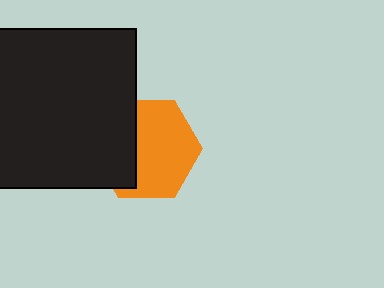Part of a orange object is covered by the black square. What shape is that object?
It is a hexagon.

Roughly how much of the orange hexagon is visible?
About half of it is visible (roughly 62%).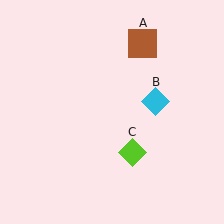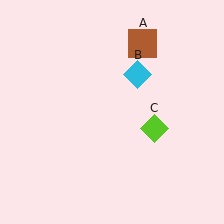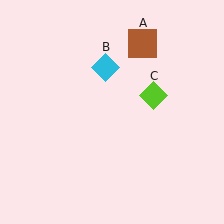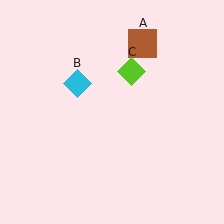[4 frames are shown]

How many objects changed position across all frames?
2 objects changed position: cyan diamond (object B), lime diamond (object C).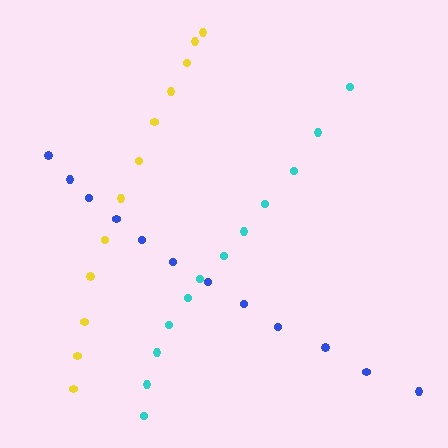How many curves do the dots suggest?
There are 3 distinct paths.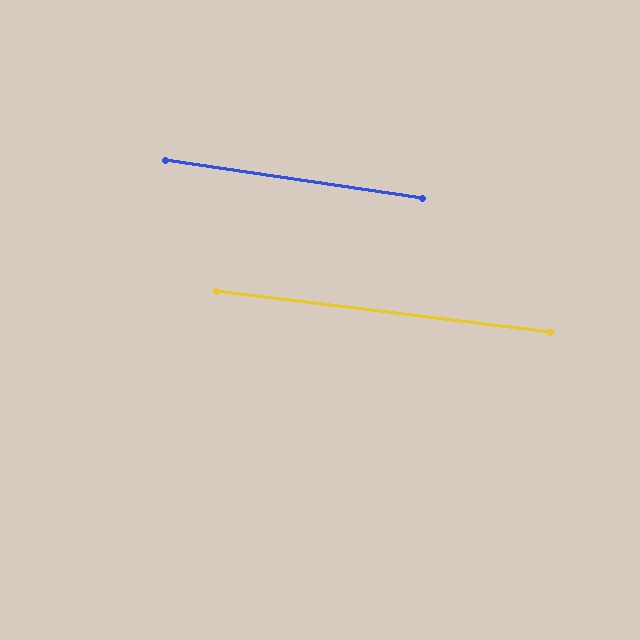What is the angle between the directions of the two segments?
Approximately 1 degree.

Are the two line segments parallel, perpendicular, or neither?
Parallel — their directions differ by only 1.5°.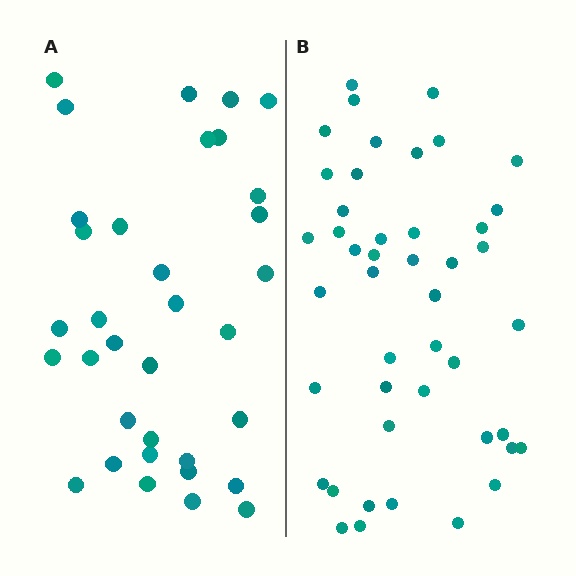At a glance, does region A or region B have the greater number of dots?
Region B (the right region) has more dots.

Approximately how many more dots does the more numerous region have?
Region B has roughly 12 or so more dots than region A.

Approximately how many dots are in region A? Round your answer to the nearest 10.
About 30 dots. (The exact count is 34, which rounds to 30.)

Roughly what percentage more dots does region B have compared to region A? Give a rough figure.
About 30% more.